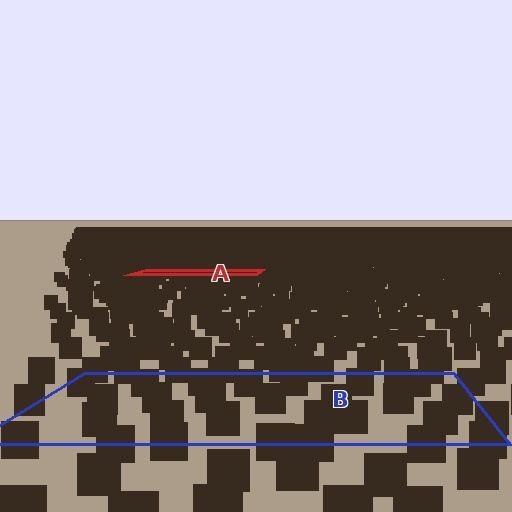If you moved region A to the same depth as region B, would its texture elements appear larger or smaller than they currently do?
They would appear larger. At a closer depth, the same texture elements are projected at a bigger on-screen size.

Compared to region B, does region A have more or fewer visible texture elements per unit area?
Region A has more texture elements per unit area — they are packed more densely because it is farther away.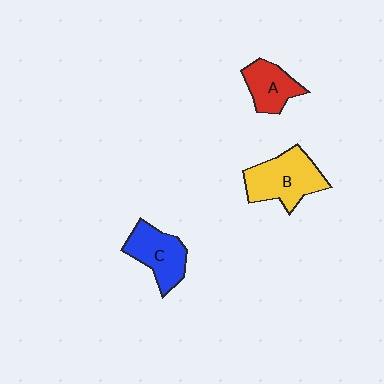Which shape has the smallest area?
Shape A (red).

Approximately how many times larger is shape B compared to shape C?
Approximately 1.3 times.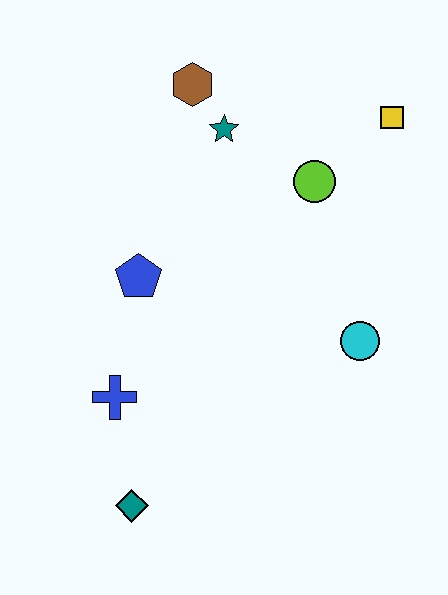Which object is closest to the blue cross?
The teal diamond is closest to the blue cross.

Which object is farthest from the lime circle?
The teal diamond is farthest from the lime circle.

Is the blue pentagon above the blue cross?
Yes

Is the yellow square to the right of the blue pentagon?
Yes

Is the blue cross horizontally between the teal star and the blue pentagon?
No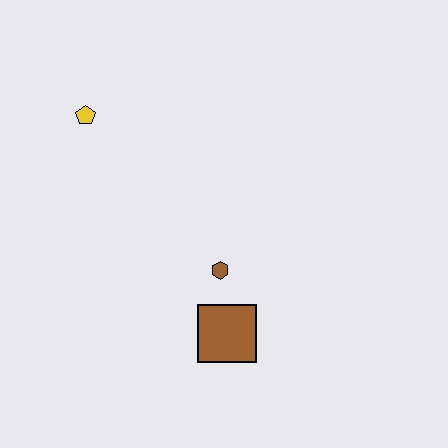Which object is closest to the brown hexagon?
The brown square is closest to the brown hexagon.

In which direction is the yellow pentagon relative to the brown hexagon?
The yellow pentagon is above the brown hexagon.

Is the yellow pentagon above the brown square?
Yes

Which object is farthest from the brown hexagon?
The yellow pentagon is farthest from the brown hexagon.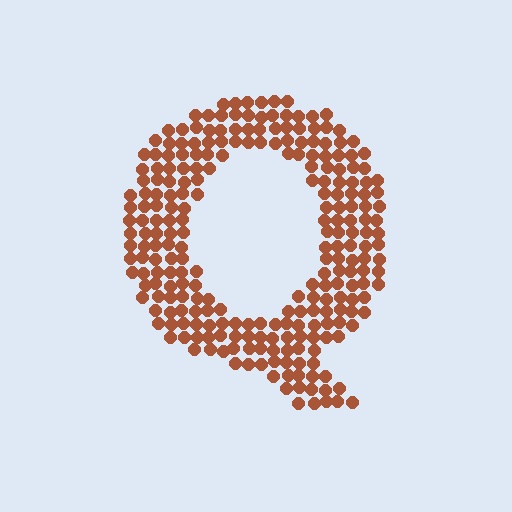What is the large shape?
The large shape is the letter Q.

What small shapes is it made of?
It is made of small circles.